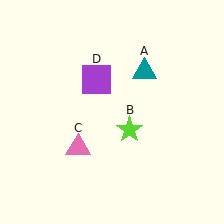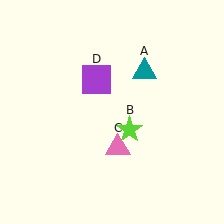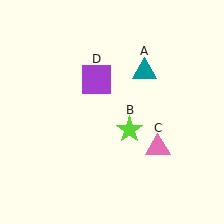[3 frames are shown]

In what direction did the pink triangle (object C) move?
The pink triangle (object C) moved right.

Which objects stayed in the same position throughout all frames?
Teal triangle (object A) and lime star (object B) and purple square (object D) remained stationary.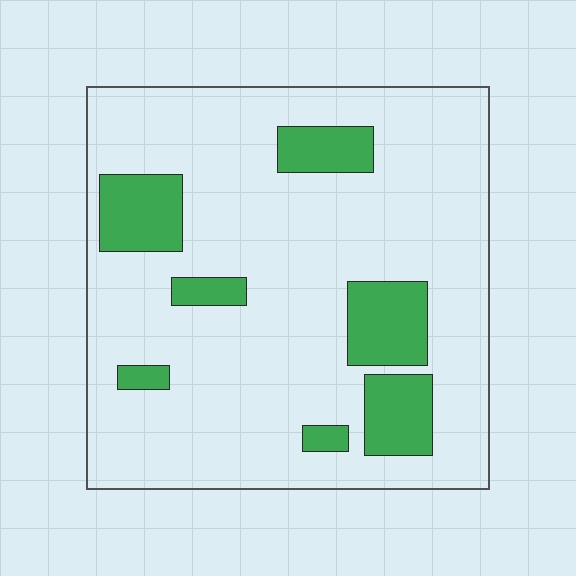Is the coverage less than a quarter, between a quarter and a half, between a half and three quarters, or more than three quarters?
Less than a quarter.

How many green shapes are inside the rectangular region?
7.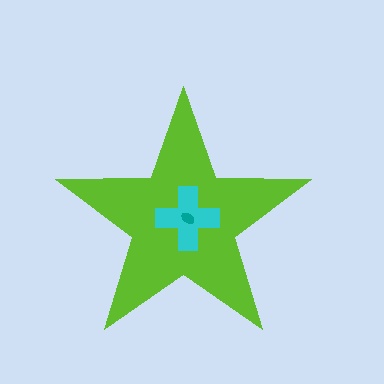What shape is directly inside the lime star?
The cyan cross.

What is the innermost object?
The teal ellipse.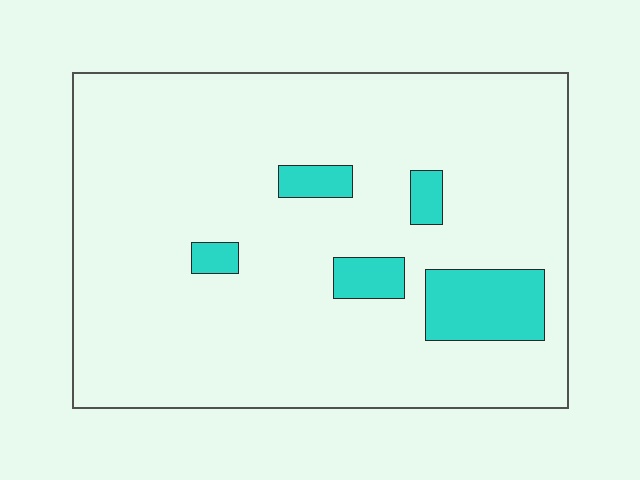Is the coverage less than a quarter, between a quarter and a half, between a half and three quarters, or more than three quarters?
Less than a quarter.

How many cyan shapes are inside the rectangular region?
5.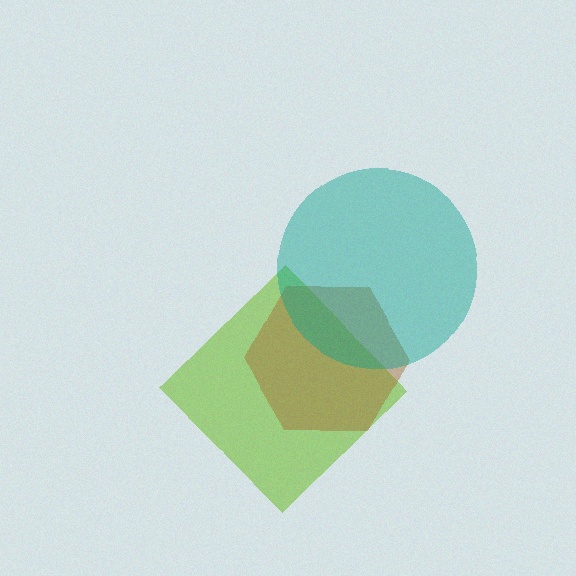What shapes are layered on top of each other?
The layered shapes are: a lime diamond, a brown hexagon, a teal circle.